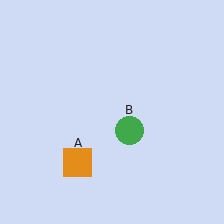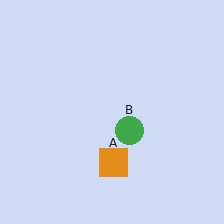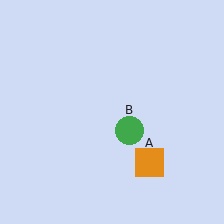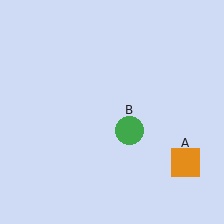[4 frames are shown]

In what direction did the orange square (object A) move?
The orange square (object A) moved right.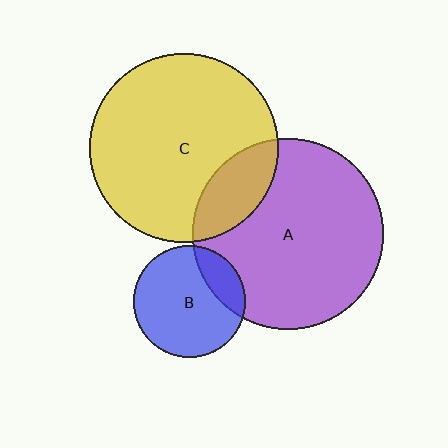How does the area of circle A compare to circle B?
Approximately 2.9 times.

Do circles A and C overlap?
Yes.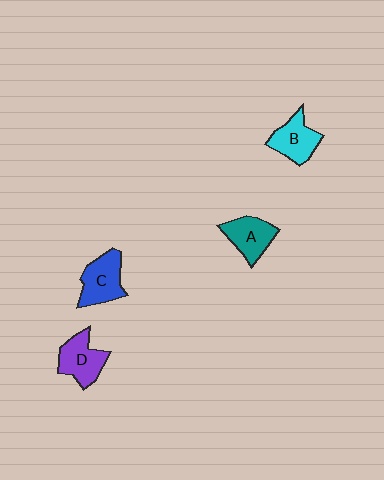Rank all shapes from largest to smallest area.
From largest to smallest: C (blue), D (purple), B (cyan), A (teal).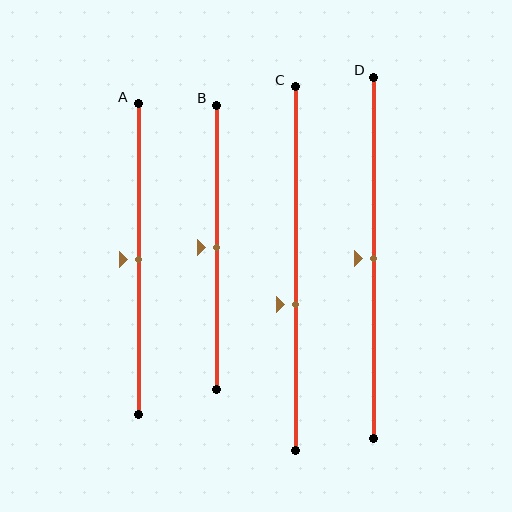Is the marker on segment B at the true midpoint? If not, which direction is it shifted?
Yes, the marker on segment B is at the true midpoint.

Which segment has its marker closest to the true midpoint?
Segment A has its marker closest to the true midpoint.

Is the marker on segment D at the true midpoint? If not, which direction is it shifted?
Yes, the marker on segment D is at the true midpoint.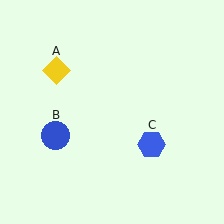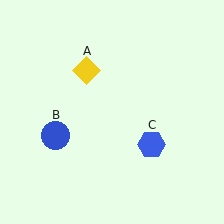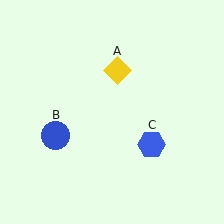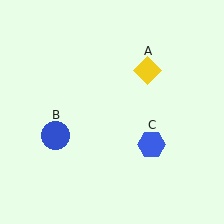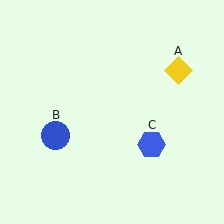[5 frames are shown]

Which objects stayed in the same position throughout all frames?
Blue circle (object B) and blue hexagon (object C) remained stationary.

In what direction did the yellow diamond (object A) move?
The yellow diamond (object A) moved right.